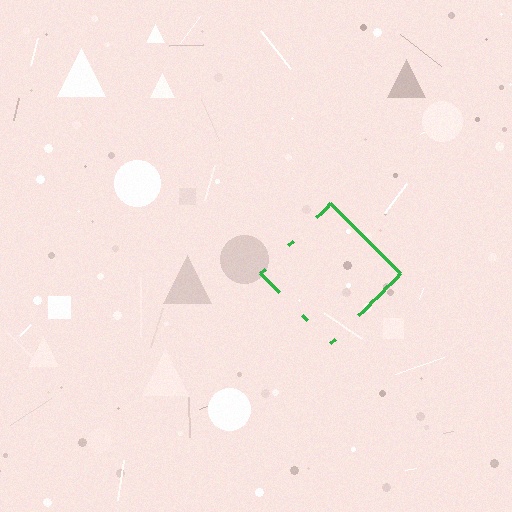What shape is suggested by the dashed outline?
The dashed outline suggests a diamond.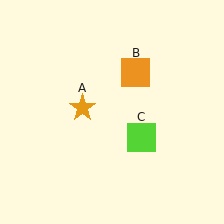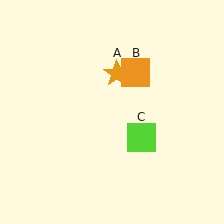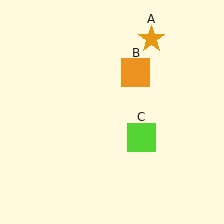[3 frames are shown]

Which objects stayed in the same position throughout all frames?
Orange square (object B) and lime square (object C) remained stationary.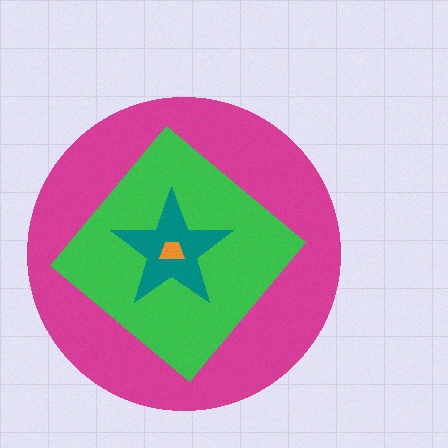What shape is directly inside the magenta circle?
The green diamond.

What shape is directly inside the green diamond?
The teal star.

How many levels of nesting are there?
4.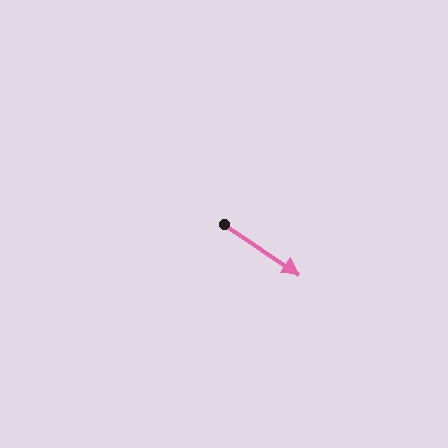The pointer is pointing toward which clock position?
Roughly 4 o'clock.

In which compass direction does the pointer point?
Southeast.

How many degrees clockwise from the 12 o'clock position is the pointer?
Approximately 124 degrees.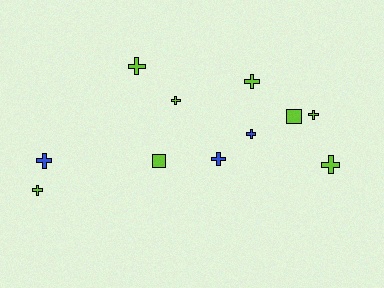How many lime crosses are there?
There are 6 lime crosses.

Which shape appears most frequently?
Cross, with 9 objects.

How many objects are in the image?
There are 11 objects.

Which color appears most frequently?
Lime, with 8 objects.